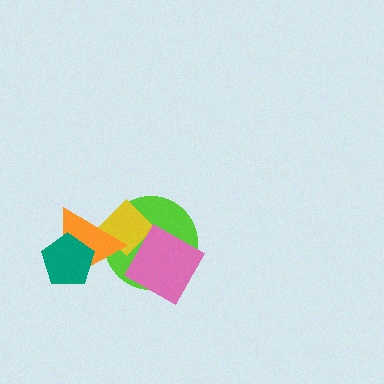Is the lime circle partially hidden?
Yes, it is partially covered by another shape.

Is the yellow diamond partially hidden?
Yes, it is partially covered by another shape.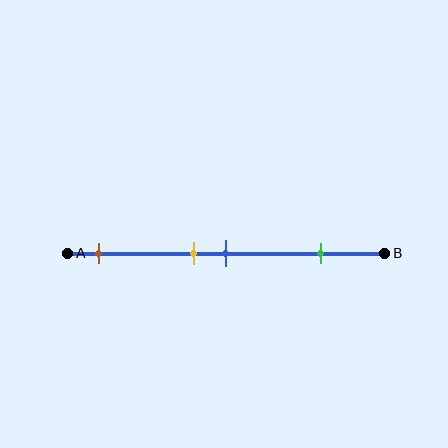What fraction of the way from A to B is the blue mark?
The blue mark is approximately 50% (0.5) of the way from A to B.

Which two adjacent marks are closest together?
The yellow and blue marks are the closest adjacent pair.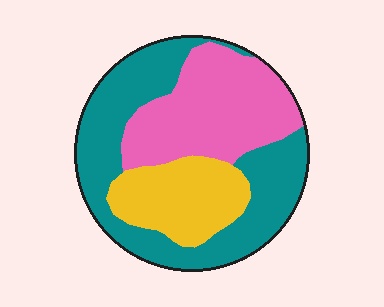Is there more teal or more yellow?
Teal.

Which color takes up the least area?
Yellow, at roughly 20%.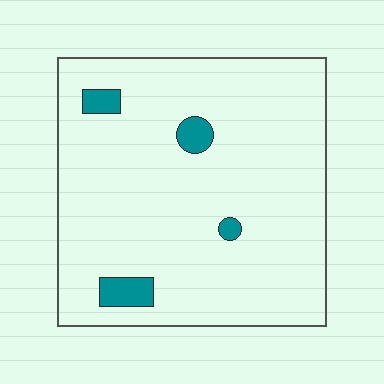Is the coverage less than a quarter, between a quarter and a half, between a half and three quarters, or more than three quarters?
Less than a quarter.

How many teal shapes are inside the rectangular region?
4.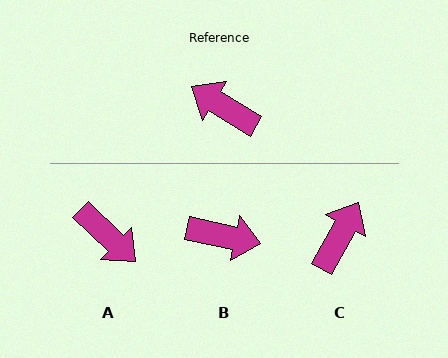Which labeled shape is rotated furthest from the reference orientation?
A, about 168 degrees away.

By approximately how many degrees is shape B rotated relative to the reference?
Approximately 160 degrees clockwise.